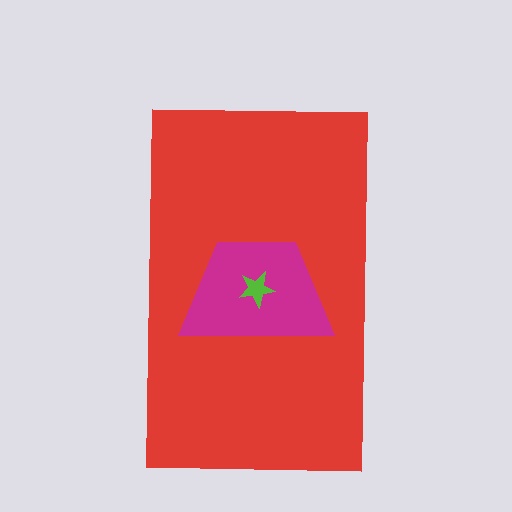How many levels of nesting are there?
3.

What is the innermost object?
The lime star.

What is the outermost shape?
The red rectangle.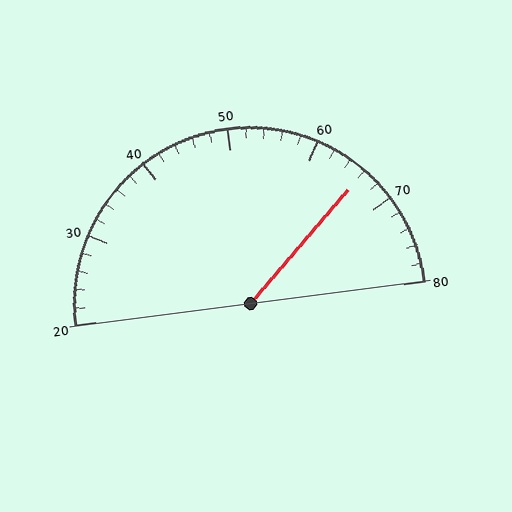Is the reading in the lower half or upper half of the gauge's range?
The reading is in the upper half of the range (20 to 80).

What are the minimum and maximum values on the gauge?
The gauge ranges from 20 to 80.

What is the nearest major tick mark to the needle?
The nearest major tick mark is 70.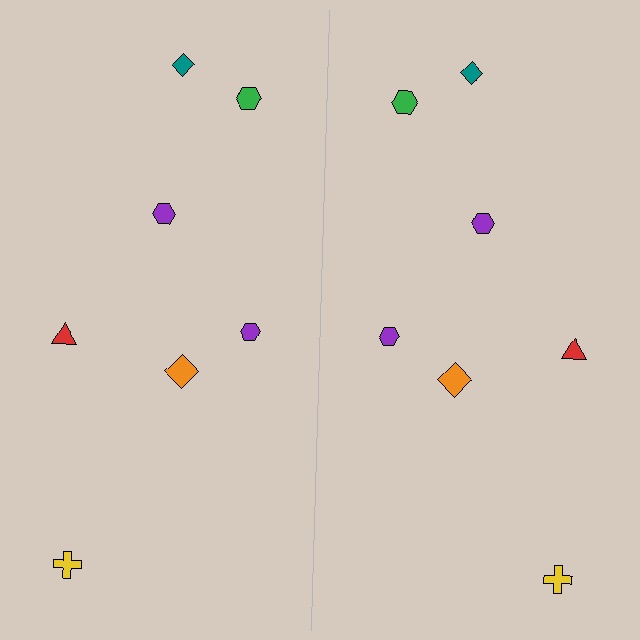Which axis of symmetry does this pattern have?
The pattern has a vertical axis of symmetry running through the center of the image.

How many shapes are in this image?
There are 14 shapes in this image.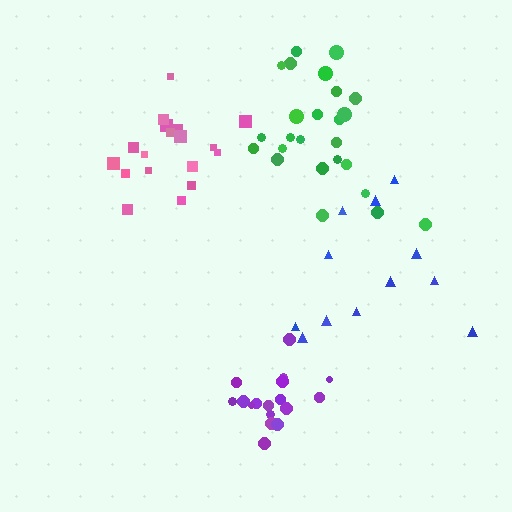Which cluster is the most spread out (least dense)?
Blue.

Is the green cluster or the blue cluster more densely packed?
Green.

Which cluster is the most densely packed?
Purple.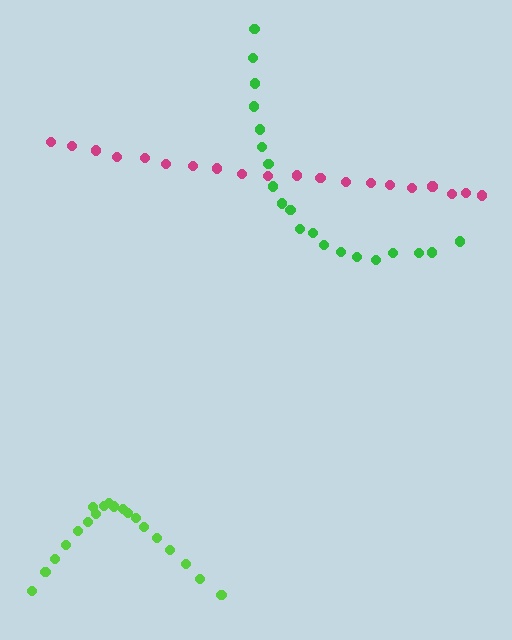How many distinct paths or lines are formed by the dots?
There are 3 distinct paths.